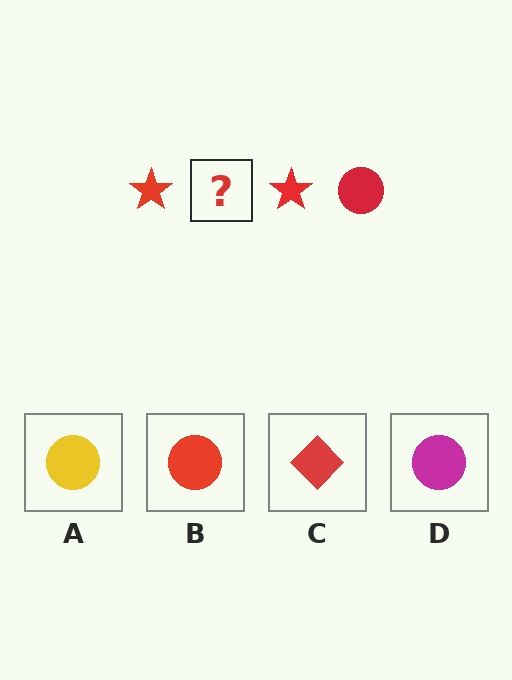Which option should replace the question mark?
Option B.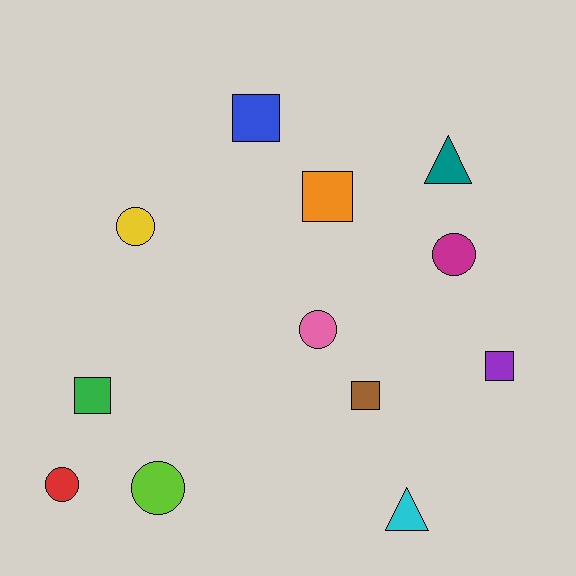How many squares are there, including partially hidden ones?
There are 5 squares.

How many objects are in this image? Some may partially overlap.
There are 12 objects.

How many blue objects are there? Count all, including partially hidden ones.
There is 1 blue object.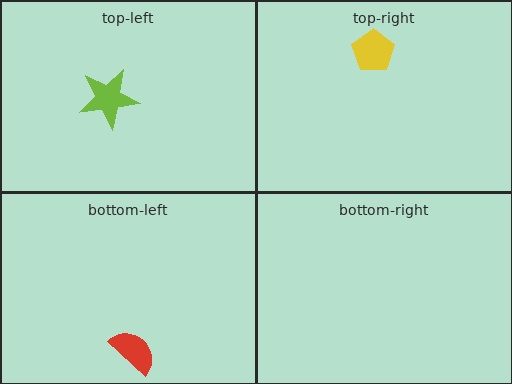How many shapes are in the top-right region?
1.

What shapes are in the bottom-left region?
The red semicircle.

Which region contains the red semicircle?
The bottom-left region.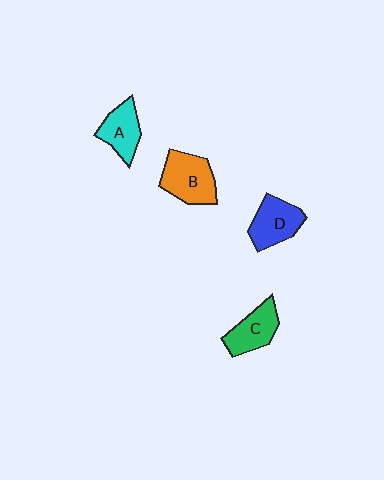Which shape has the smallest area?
Shape A (cyan).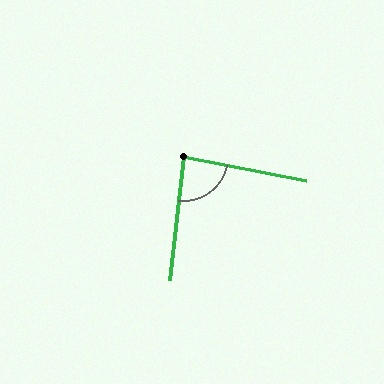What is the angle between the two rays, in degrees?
Approximately 86 degrees.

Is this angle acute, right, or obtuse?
It is approximately a right angle.